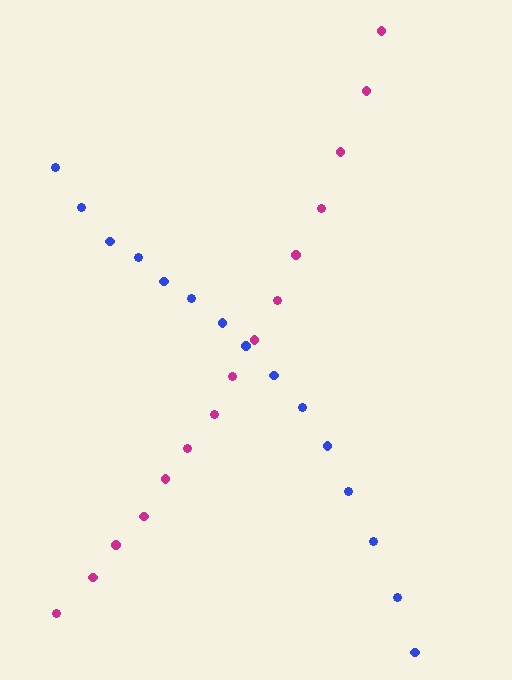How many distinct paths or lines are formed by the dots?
There are 2 distinct paths.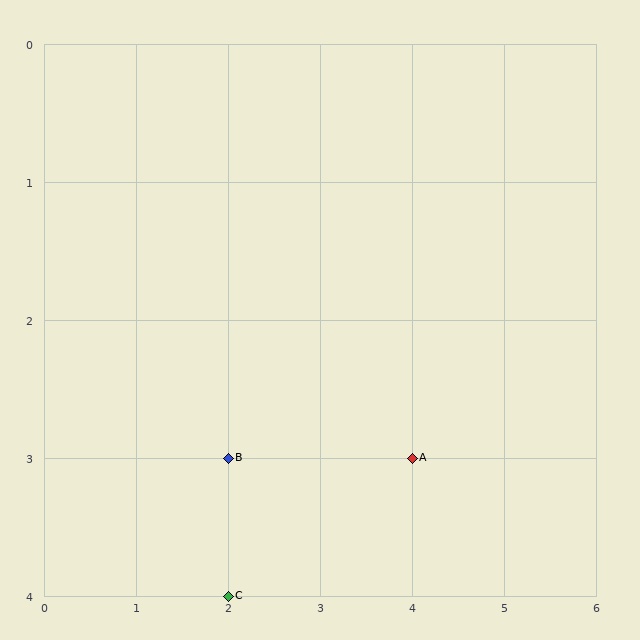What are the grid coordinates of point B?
Point B is at grid coordinates (2, 3).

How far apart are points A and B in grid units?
Points A and B are 2 columns apart.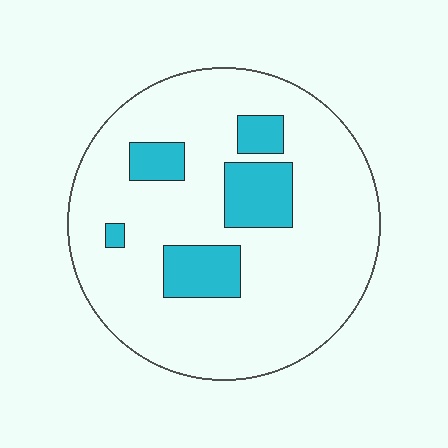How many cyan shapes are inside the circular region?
5.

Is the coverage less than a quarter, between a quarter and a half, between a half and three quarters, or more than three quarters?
Less than a quarter.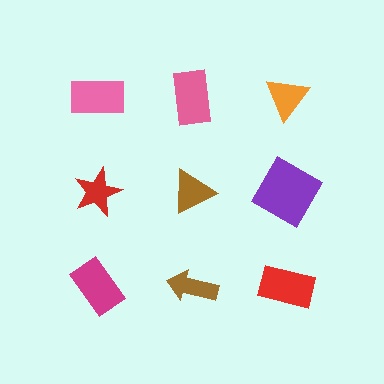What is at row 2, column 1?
A red star.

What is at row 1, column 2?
A pink rectangle.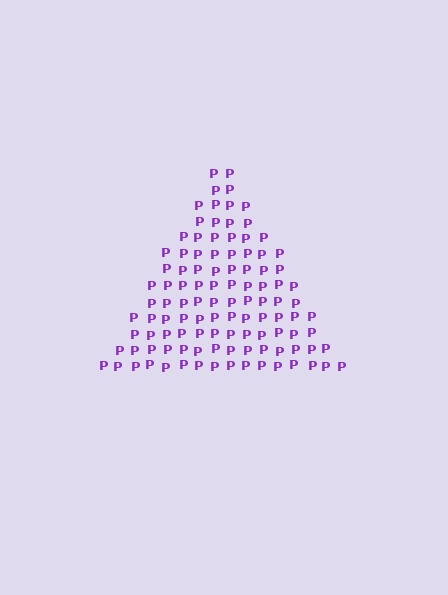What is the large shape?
The large shape is a triangle.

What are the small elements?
The small elements are letter P's.